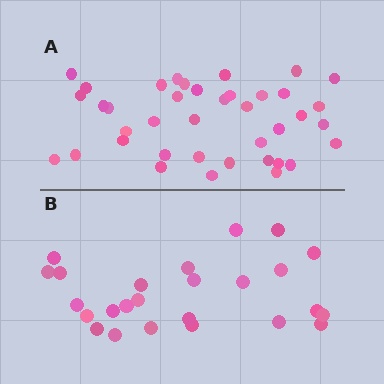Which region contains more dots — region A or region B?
Region A (the top region) has more dots.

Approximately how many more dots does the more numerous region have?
Region A has approximately 15 more dots than region B.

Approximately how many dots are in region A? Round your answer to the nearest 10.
About 40 dots. (The exact count is 39, which rounds to 40.)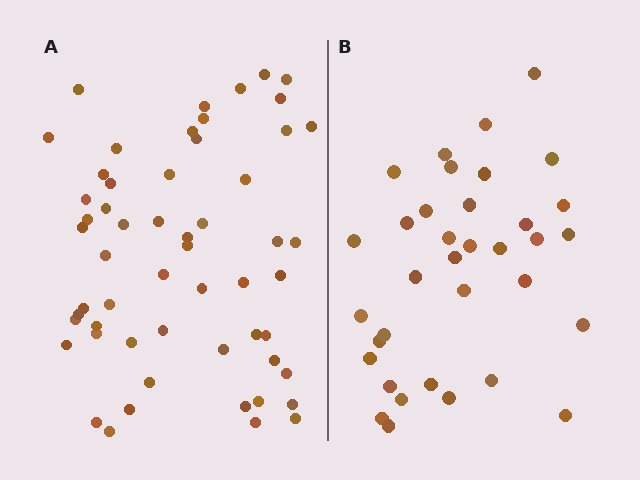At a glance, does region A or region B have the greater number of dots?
Region A (the left region) has more dots.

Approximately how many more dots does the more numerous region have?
Region A has approximately 20 more dots than region B.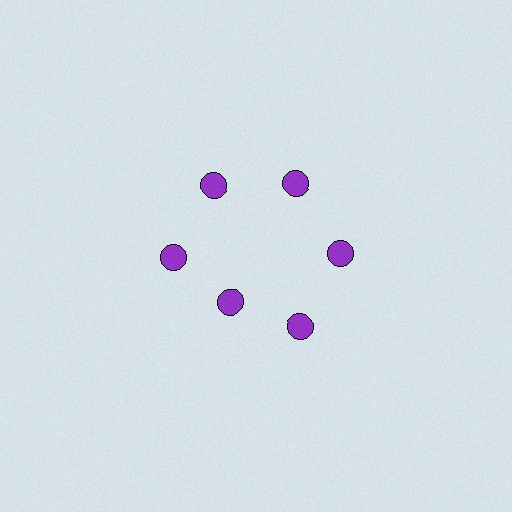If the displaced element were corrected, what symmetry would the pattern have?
It would have 6-fold rotational symmetry — the pattern would map onto itself every 60 degrees.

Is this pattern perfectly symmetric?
No. The 6 purple circles are arranged in a ring, but one element near the 7 o'clock position is pulled inward toward the center, breaking the 6-fold rotational symmetry.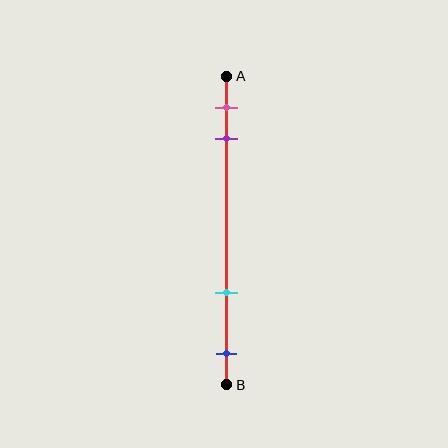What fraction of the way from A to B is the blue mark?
The blue mark is approximately 90% (0.9) of the way from A to B.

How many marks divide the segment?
There are 4 marks dividing the segment.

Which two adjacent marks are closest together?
The pink and purple marks are the closest adjacent pair.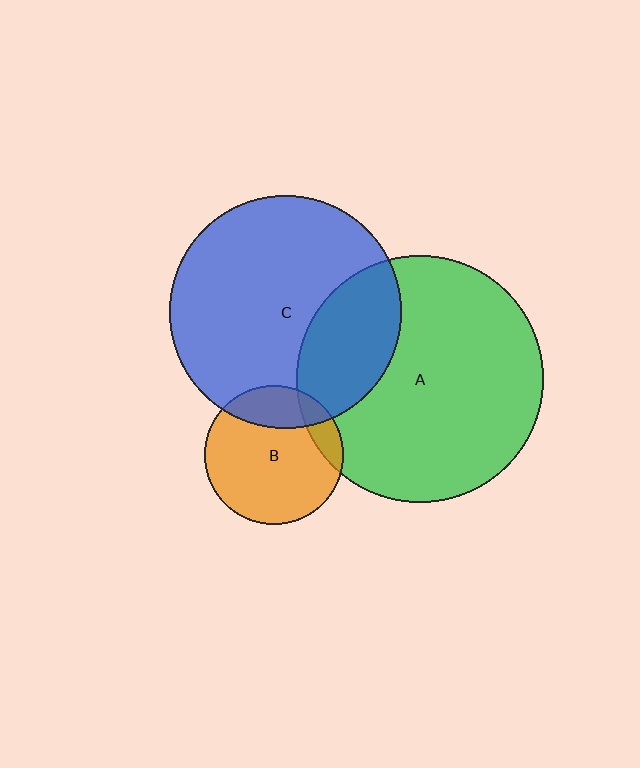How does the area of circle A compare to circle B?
Approximately 3.2 times.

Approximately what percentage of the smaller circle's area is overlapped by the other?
Approximately 20%.